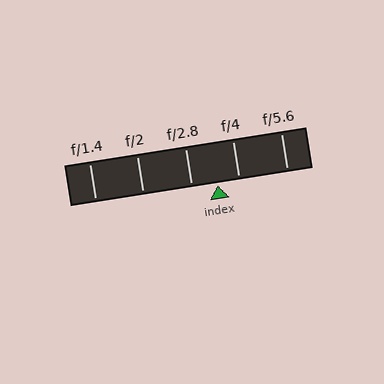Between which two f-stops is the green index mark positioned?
The index mark is between f/2.8 and f/4.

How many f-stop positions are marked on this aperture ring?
There are 5 f-stop positions marked.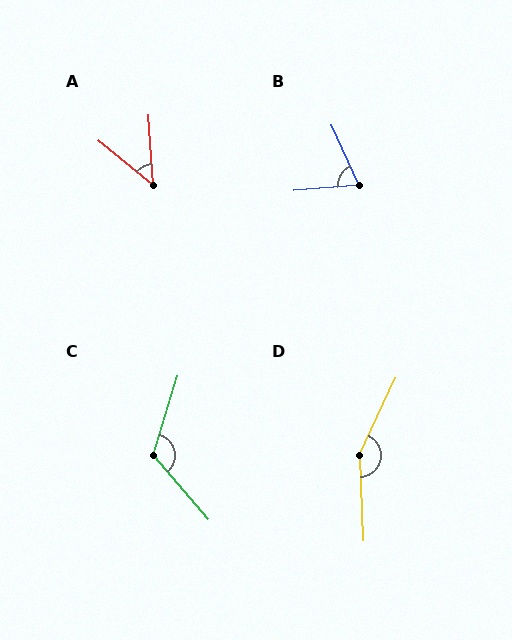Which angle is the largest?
D, at approximately 153 degrees.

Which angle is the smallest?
A, at approximately 48 degrees.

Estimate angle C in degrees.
Approximately 122 degrees.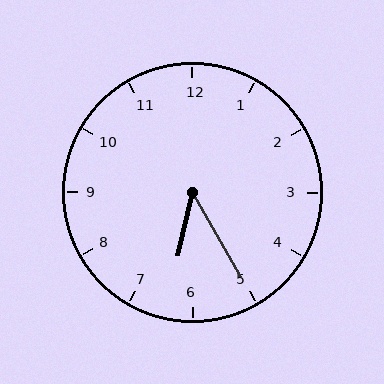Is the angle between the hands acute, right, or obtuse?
It is acute.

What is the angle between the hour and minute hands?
Approximately 42 degrees.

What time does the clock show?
6:25.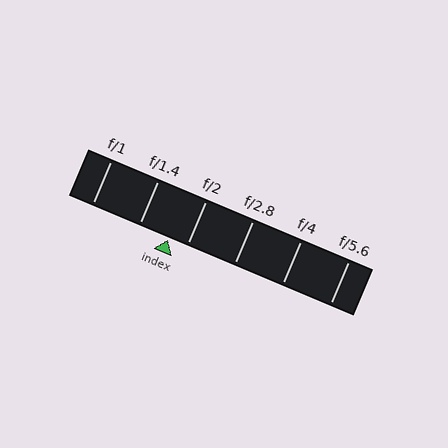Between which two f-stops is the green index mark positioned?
The index mark is between f/1.4 and f/2.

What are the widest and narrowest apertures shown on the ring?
The widest aperture shown is f/1 and the narrowest is f/5.6.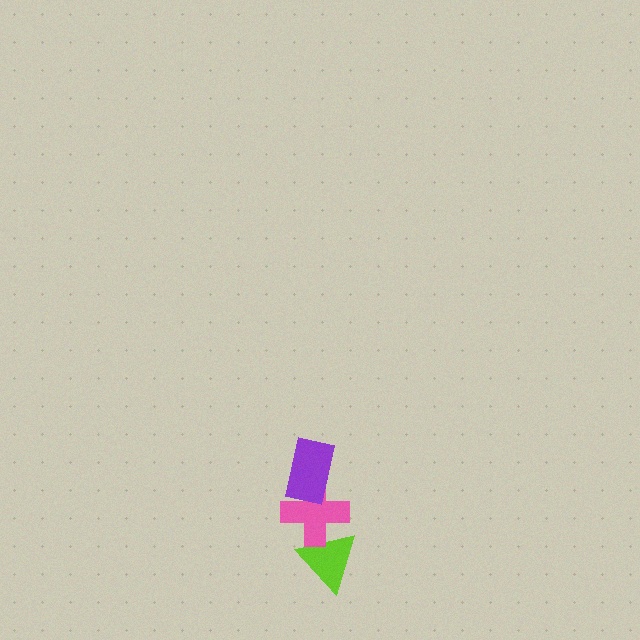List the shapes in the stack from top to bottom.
From top to bottom: the purple rectangle, the pink cross, the lime triangle.